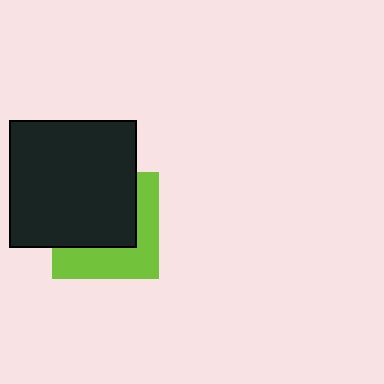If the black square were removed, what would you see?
You would see the complete lime square.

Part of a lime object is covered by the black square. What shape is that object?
It is a square.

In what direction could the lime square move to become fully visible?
The lime square could move toward the lower-right. That would shift it out from behind the black square entirely.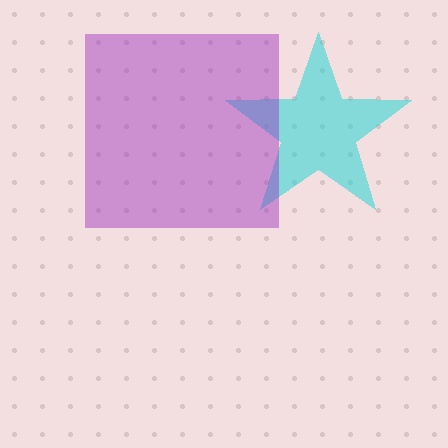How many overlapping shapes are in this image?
There are 2 overlapping shapes in the image.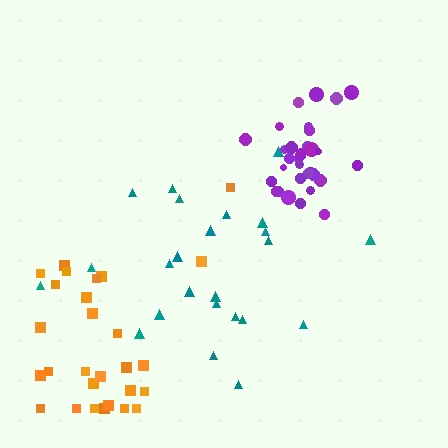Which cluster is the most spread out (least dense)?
Teal.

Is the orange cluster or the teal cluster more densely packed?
Orange.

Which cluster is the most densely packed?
Purple.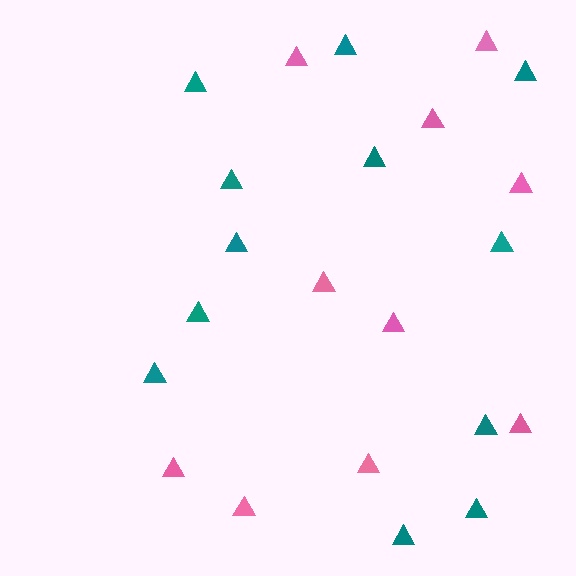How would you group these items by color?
There are 2 groups: one group of teal triangles (12) and one group of pink triangles (10).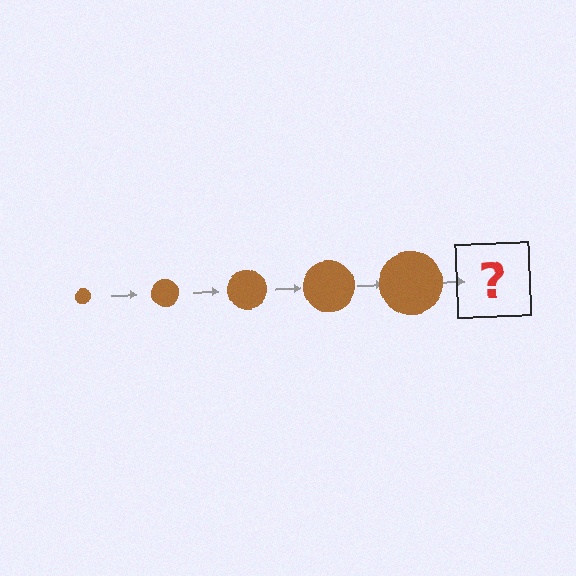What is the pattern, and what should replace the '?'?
The pattern is that the circle gets progressively larger each step. The '?' should be a brown circle, larger than the previous one.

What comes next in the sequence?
The next element should be a brown circle, larger than the previous one.